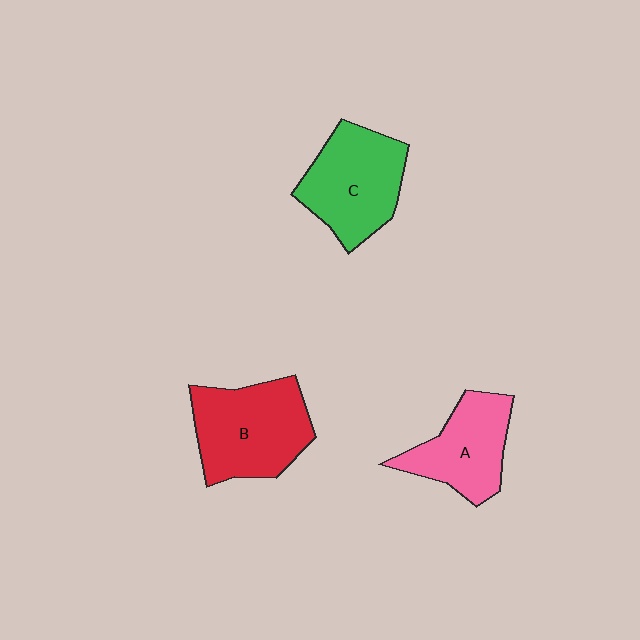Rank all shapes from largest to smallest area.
From largest to smallest: B (red), C (green), A (pink).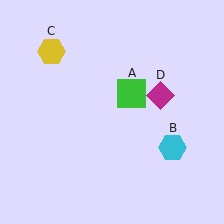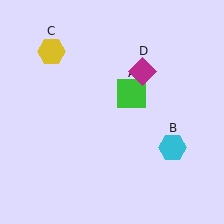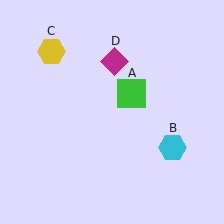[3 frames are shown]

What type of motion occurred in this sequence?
The magenta diamond (object D) rotated counterclockwise around the center of the scene.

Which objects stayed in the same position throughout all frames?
Green square (object A) and cyan hexagon (object B) and yellow hexagon (object C) remained stationary.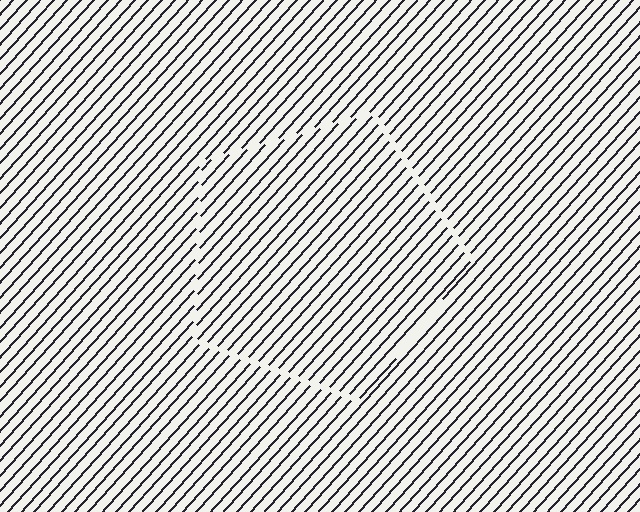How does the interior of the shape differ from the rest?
The interior of the shape contains the same grating, shifted by half a period — the contour is defined by the phase discontinuity where line-ends from the inner and outer gratings abut.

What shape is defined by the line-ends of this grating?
An illusory pentagon. The interior of the shape contains the same grating, shifted by half a period — the contour is defined by the phase discontinuity where line-ends from the inner and outer gratings abut.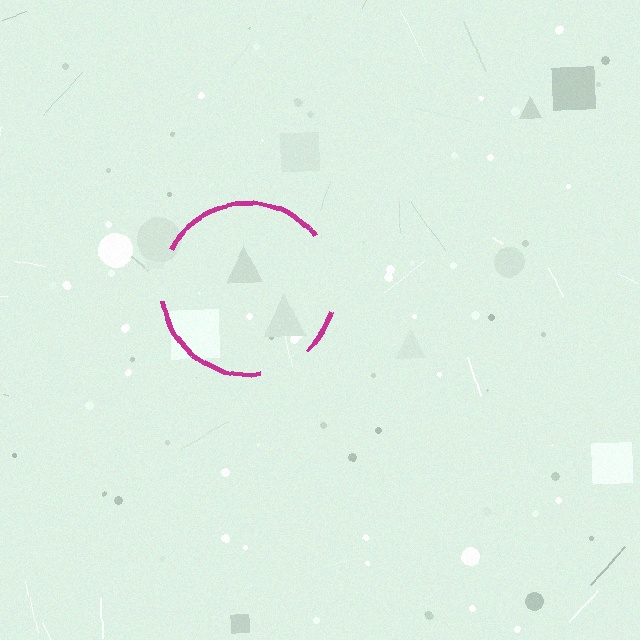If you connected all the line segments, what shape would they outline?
They would outline a circle.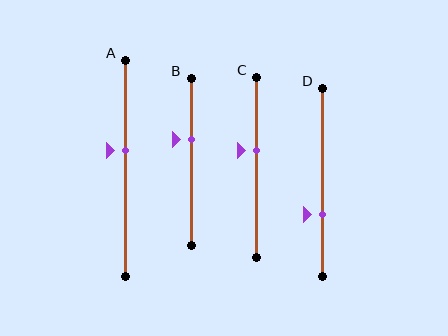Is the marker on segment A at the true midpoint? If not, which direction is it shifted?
No, the marker on segment A is shifted upward by about 8% of the segment length.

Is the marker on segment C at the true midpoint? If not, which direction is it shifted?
No, the marker on segment C is shifted upward by about 9% of the segment length.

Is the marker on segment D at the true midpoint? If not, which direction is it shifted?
No, the marker on segment D is shifted downward by about 17% of the segment length.